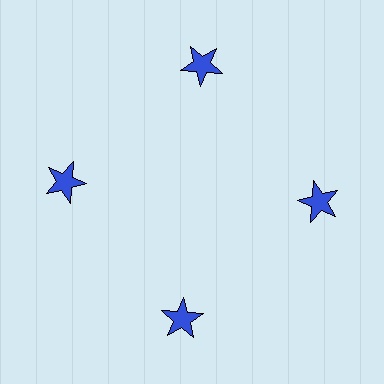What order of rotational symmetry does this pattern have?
This pattern has 4-fold rotational symmetry.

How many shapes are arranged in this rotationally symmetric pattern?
There are 4 shapes, arranged in 4 groups of 1.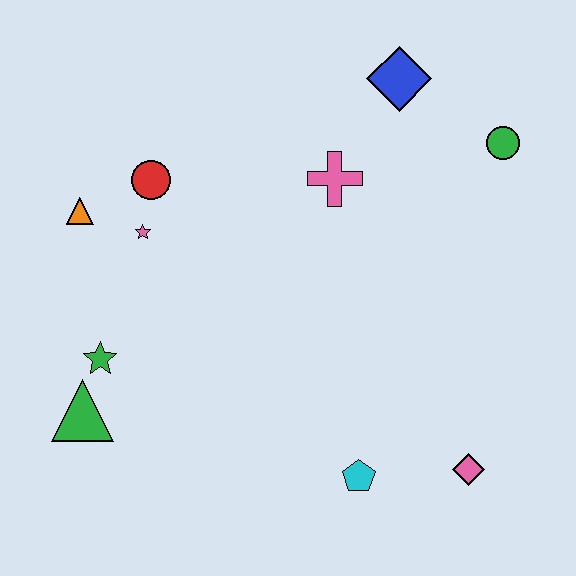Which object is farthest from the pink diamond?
The orange triangle is farthest from the pink diamond.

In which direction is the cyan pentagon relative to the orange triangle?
The cyan pentagon is to the right of the orange triangle.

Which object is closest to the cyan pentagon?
The pink diamond is closest to the cyan pentagon.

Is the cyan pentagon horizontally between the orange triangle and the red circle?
No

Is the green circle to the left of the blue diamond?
No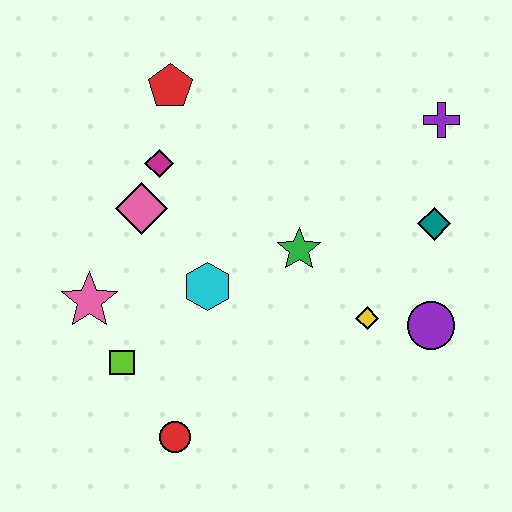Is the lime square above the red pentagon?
No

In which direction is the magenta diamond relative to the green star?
The magenta diamond is to the left of the green star.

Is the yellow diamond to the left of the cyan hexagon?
No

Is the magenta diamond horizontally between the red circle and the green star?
No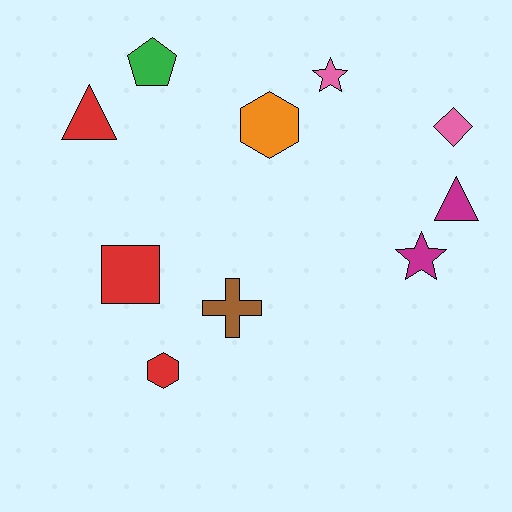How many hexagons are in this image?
There are 2 hexagons.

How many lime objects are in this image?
There are no lime objects.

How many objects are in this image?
There are 10 objects.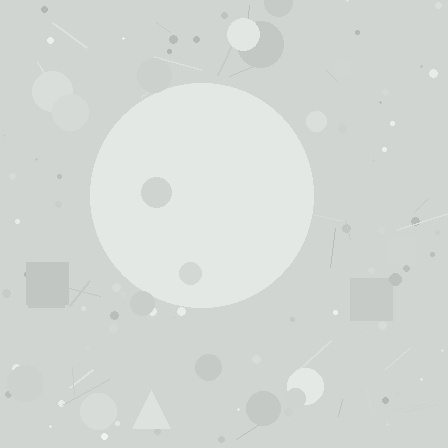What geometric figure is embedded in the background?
A circle is embedded in the background.